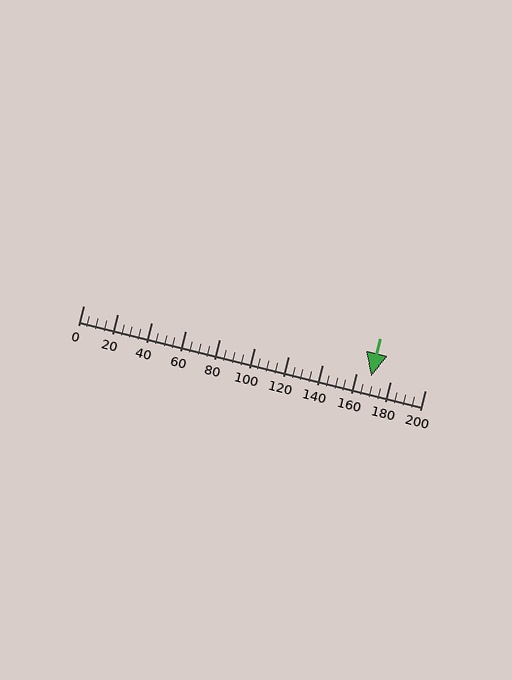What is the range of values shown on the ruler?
The ruler shows values from 0 to 200.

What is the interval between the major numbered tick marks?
The major tick marks are spaced 20 units apart.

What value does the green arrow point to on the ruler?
The green arrow points to approximately 168.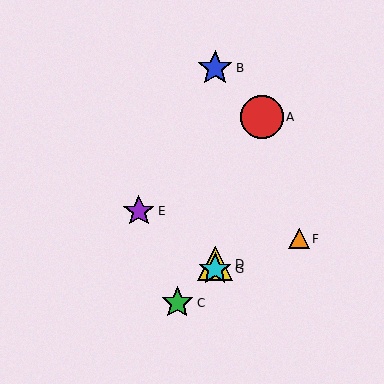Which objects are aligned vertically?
Objects B, D, G are aligned vertically.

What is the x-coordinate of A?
Object A is at x≈262.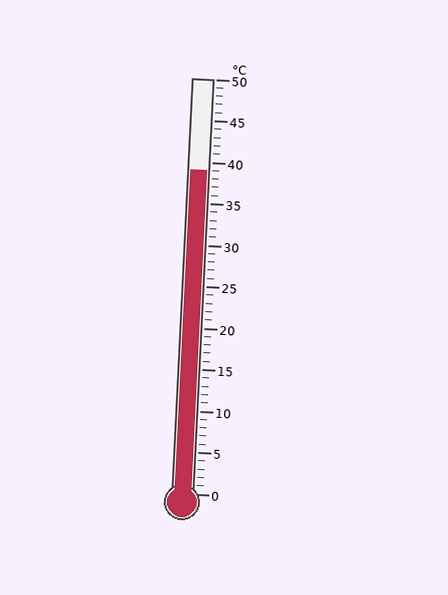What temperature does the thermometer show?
The thermometer shows approximately 39°C.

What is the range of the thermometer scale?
The thermometer scale ranges from 0°C to 50°C.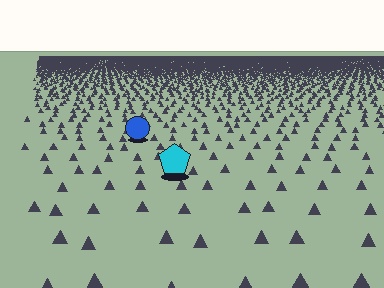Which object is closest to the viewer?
The cyan pentagon is closest. The texture marks near it are larger and more spread out.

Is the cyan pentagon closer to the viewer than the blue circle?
Yes. The cyan pentagon is closer — you can tell from the texture gradient: the ground texture is coarser near it.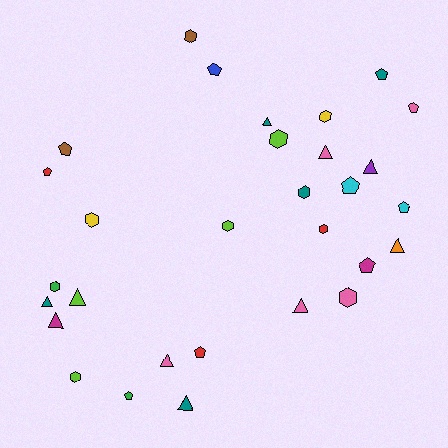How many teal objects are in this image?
There are 5 teal objects.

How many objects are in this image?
There are 30 objects.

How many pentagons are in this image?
There are 10 pentagons.